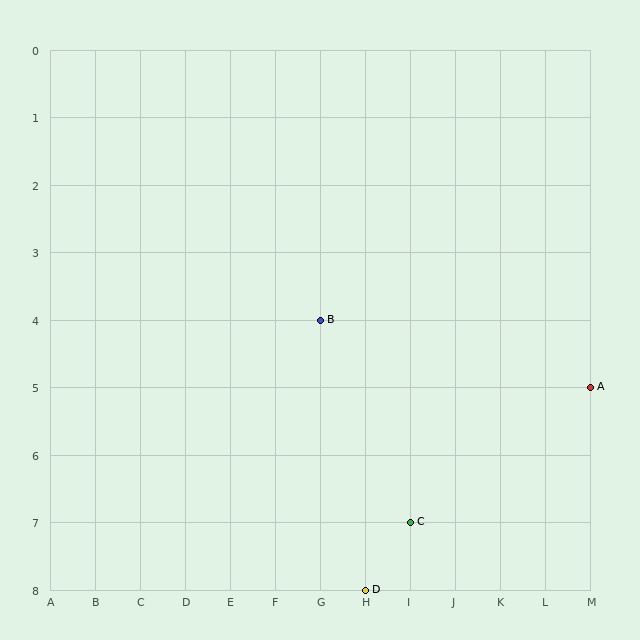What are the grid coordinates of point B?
Point B is at grid coordinates (G, 4).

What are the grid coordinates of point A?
Point A is at grid coordinates (M, 5).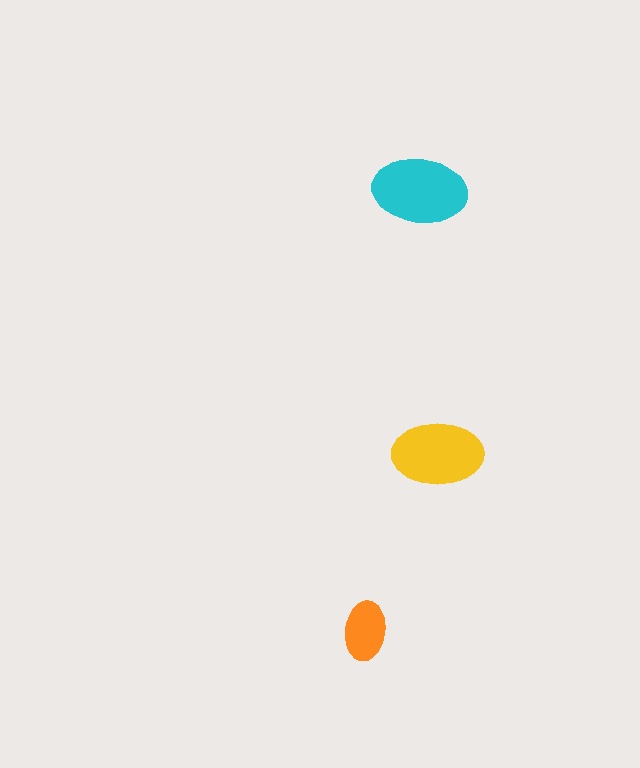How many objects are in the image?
There are 3 objects in the image.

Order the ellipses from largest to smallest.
the cyan one, the yellow one, the orange one.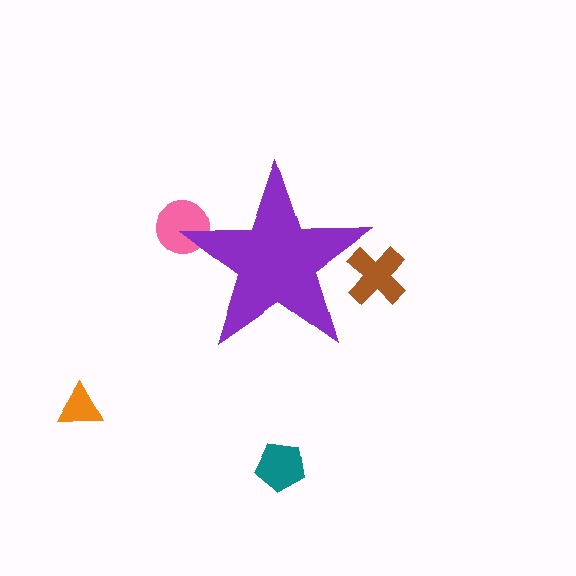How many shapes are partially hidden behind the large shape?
2 shapes are partially hidden.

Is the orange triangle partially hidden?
No, the orange triangle is fully visible.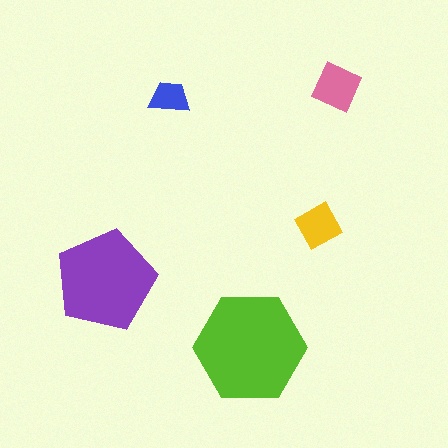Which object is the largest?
The lime hexagon.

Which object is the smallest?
The blue trapezoid.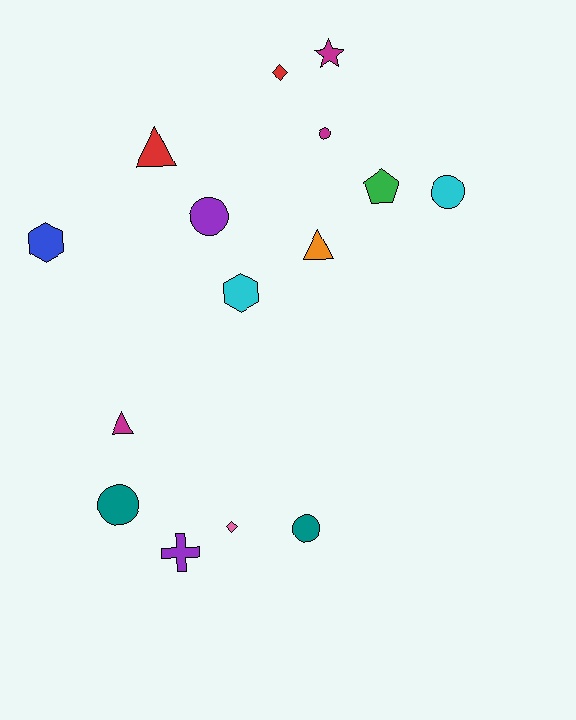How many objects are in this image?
There are 15 objects.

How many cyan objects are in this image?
There are 2 cyan objects.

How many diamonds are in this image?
There are 2 diamonds.